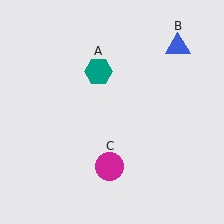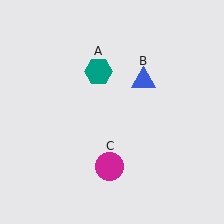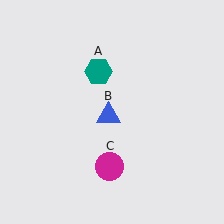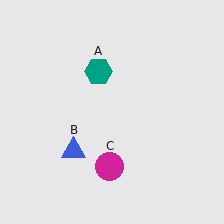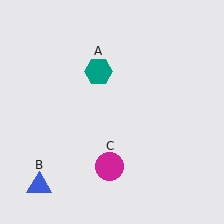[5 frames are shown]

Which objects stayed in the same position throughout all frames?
Teal hexagon (object A) and magenta circle (object C) remained stationary.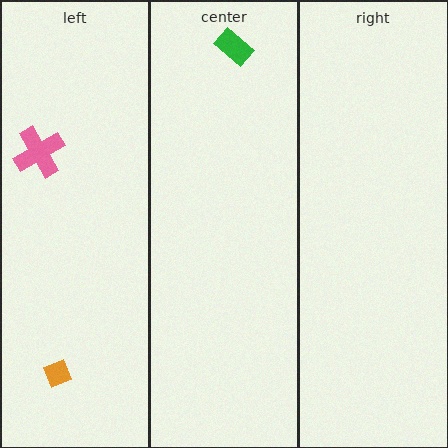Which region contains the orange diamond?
The left region.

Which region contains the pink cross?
The left region.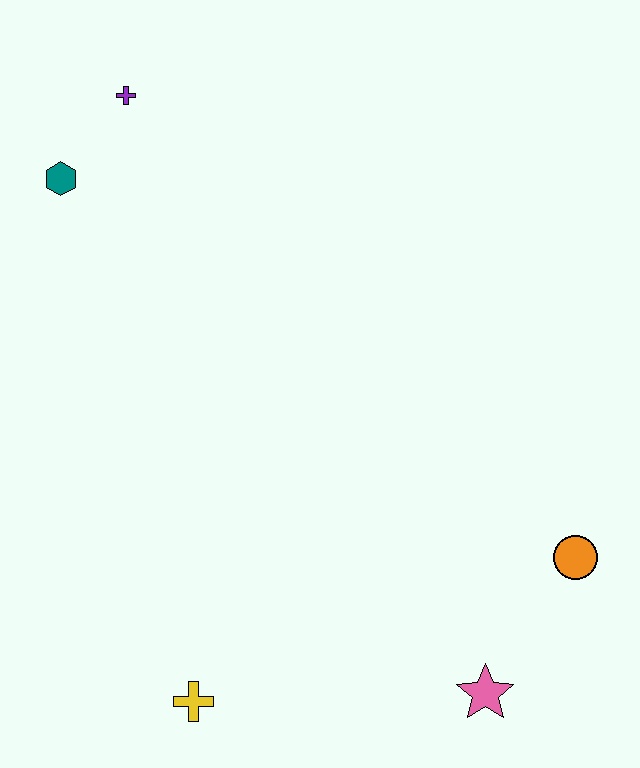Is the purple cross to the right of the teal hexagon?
Yes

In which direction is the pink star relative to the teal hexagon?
The pink star is below the teal hexagon.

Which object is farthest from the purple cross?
The pink star is farthest from the purple cross.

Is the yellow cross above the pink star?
No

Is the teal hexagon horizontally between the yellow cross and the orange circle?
No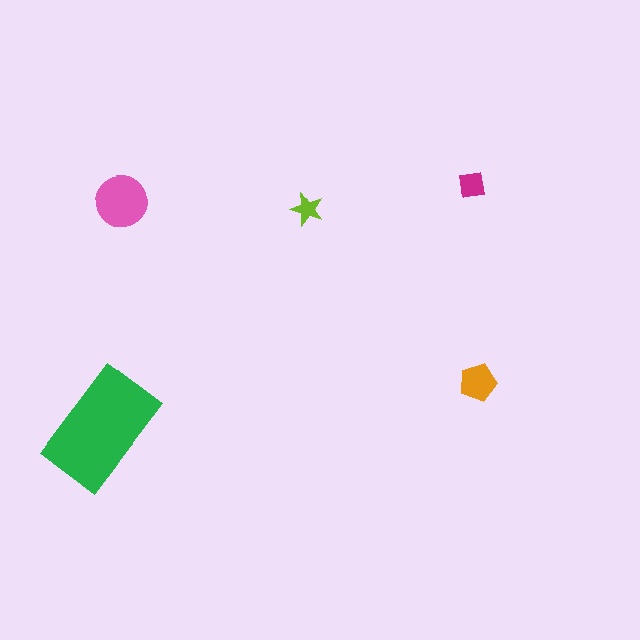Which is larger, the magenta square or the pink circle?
The pink circle.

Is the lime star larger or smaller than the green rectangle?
Smaller.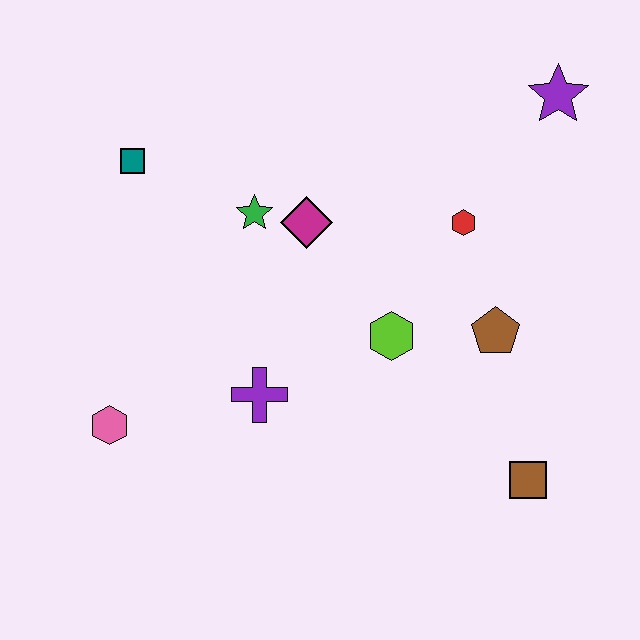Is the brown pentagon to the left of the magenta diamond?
No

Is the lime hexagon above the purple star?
No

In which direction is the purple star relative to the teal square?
The purple star is to the right of the teal square.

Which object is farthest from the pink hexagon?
The purple star is farthest from the pink hexagon.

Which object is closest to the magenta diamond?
The green star is closest to the magenta diamond.